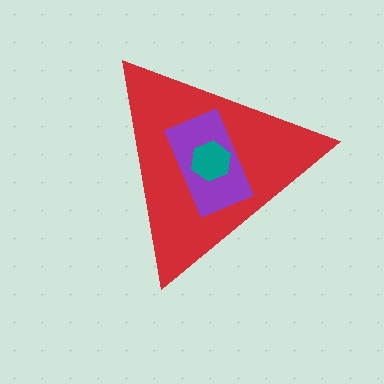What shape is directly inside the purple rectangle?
The teal hexagon.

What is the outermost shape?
The red triangle.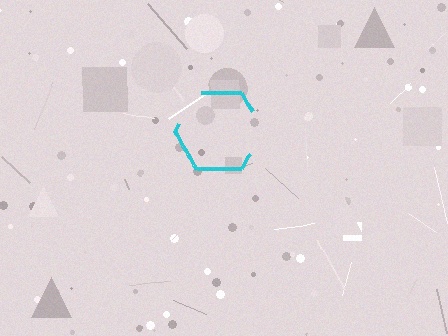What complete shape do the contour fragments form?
The contour fragments form a hexagon.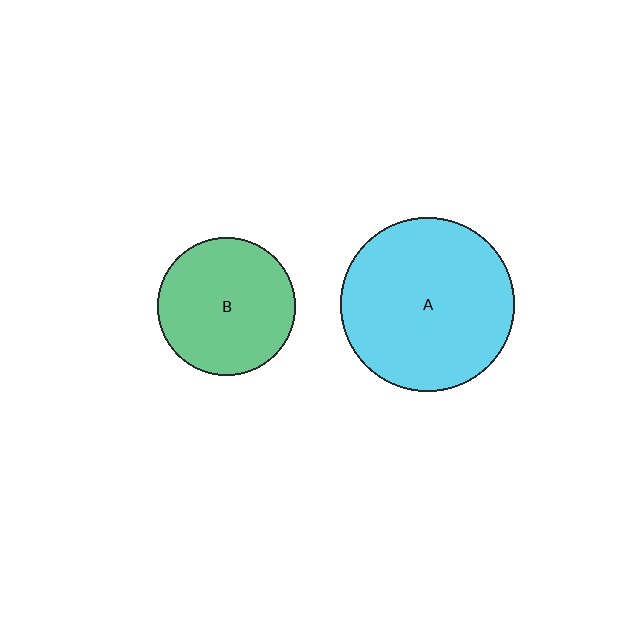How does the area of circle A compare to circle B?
Approximately 1.6 times.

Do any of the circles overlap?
No, none of the circles overlap.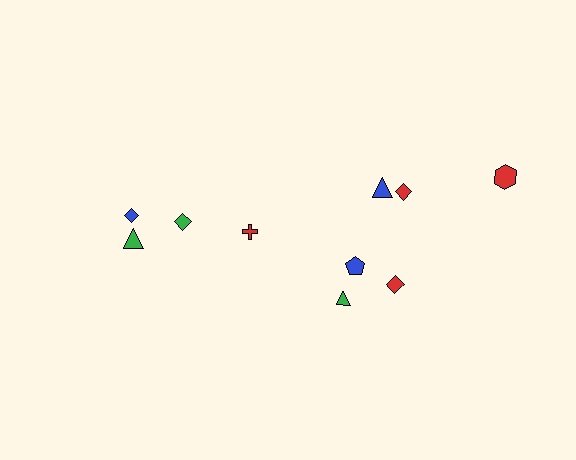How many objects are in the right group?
There are 6 objects.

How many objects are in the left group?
There are 4 objects.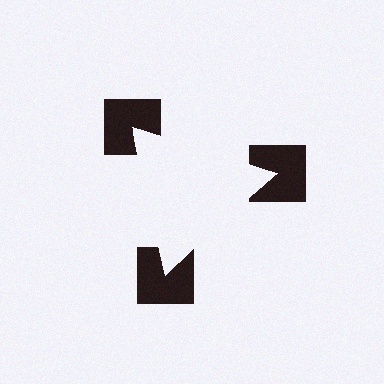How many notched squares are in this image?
There are 3 — one at each vertex of the illusory triangle.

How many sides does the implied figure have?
3 sides.